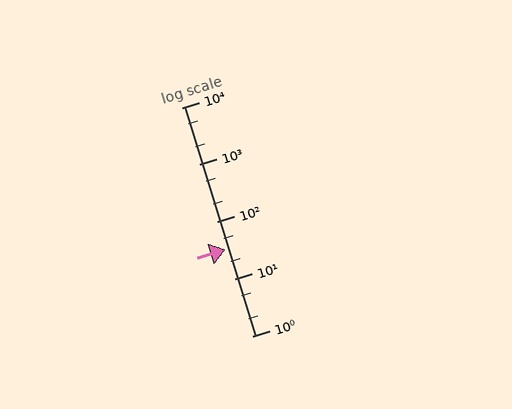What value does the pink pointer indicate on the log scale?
The pointer indicates approximately 33.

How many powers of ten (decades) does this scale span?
The scale spans 4 decades, from 1 to 10000.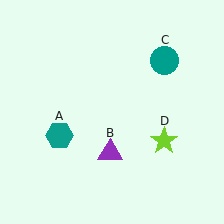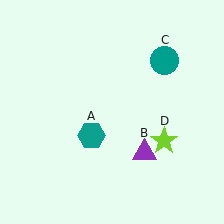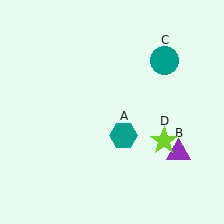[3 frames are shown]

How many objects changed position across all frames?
2 objects changed position: teal hexagon (object A), purple triangle (object B).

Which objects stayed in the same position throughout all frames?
Teal circle (object C) and lime star (object D) remained stationary.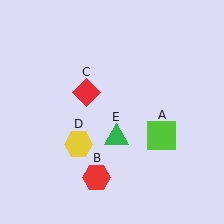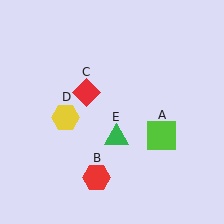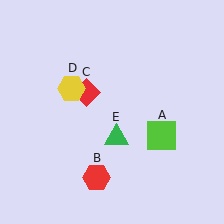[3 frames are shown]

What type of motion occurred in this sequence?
The yellow hexagon (object D) rotated clockwise around the center of the scene.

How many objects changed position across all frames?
1 object changed position: yellow hexagon (object D).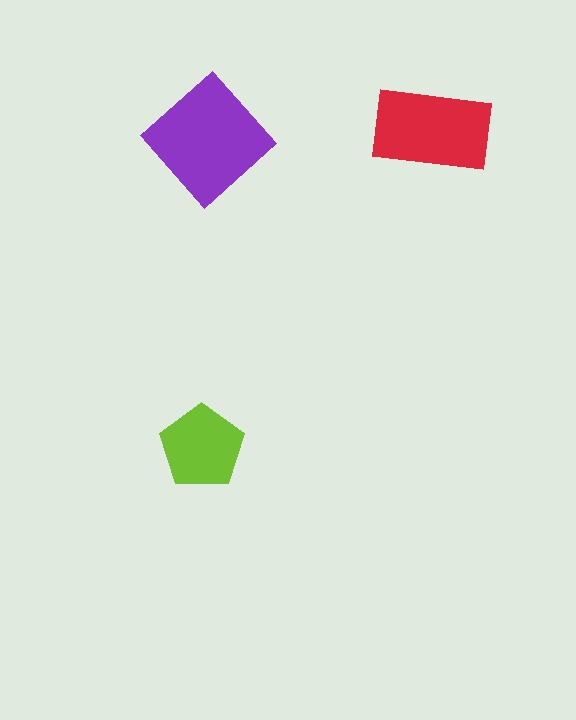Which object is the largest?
The purple diamond.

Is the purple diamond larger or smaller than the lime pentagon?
Larger.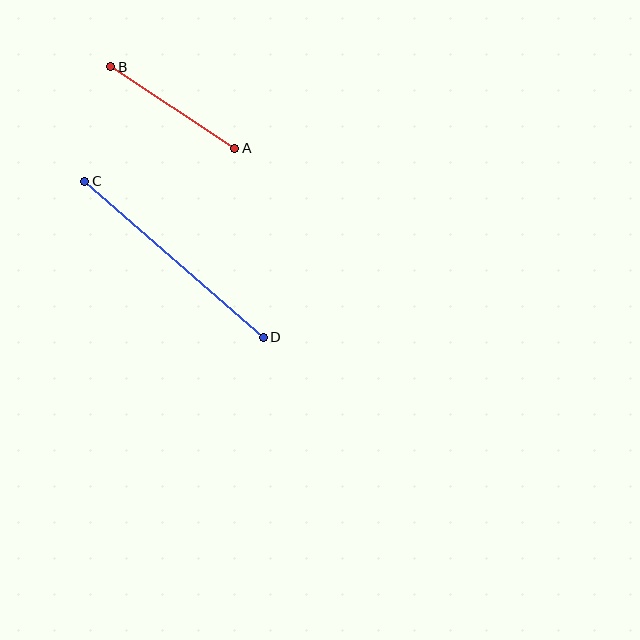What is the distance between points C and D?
The distance is approximately 237 pixels.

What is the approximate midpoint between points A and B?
The midpoint is at approximately (173, 108) pixels.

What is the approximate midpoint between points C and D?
The midpoint is at approximately (174, 259) pixels.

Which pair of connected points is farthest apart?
Points C and D are farthest apart.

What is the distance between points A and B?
The distance is approximately 148 pixels.